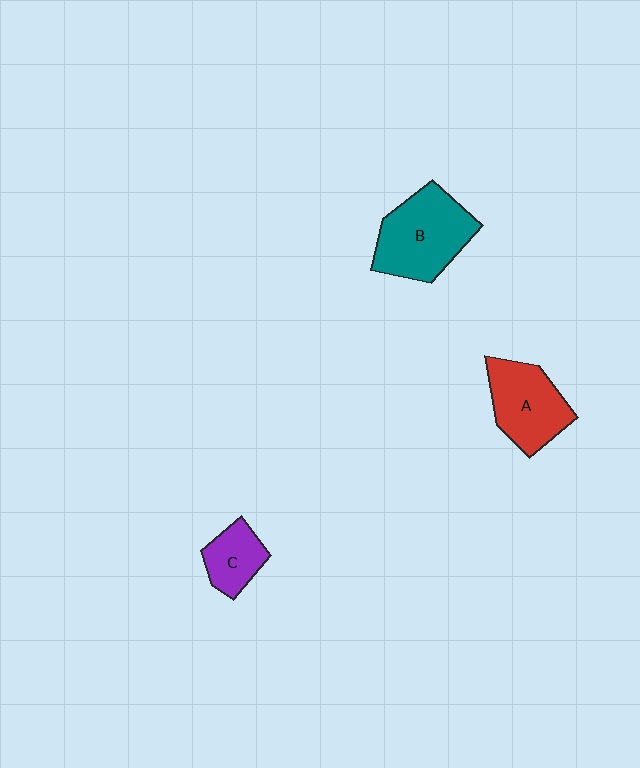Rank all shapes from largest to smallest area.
From largest to smallest: B (teal), A (red), C (purple).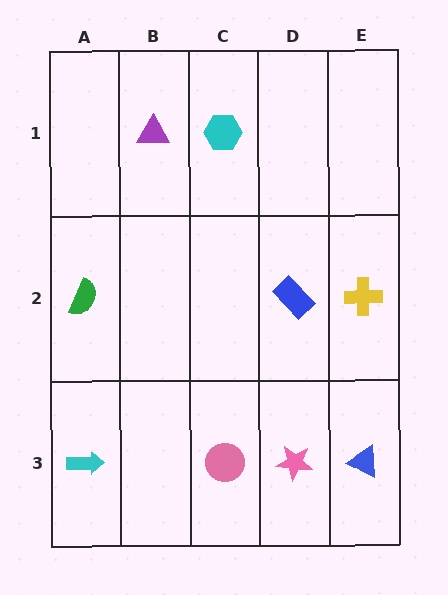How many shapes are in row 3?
4 shapes.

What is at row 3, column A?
A cyan arrow.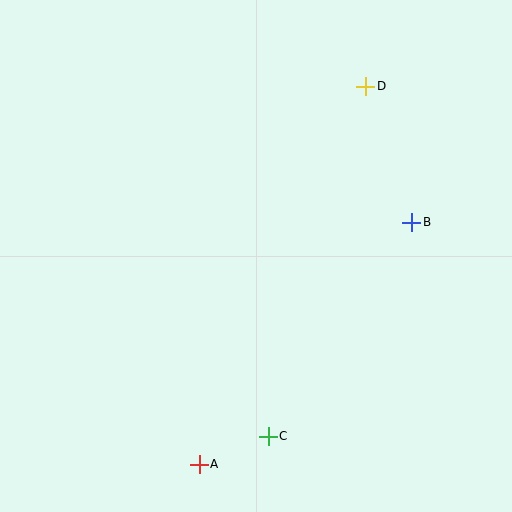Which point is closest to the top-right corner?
Point D is closest to the top-right corner.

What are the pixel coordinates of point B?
Point B is at (412, 222).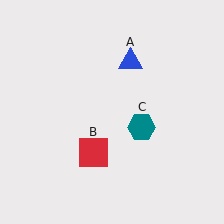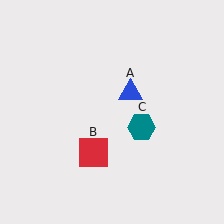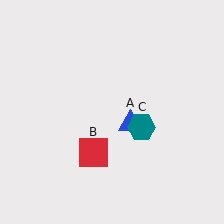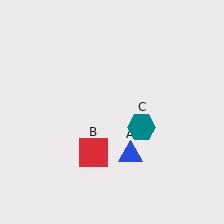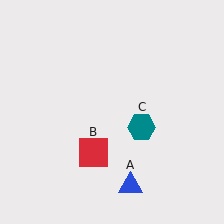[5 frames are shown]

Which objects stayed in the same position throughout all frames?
Red square (object B) and teal hexagon (object C) remained stationary.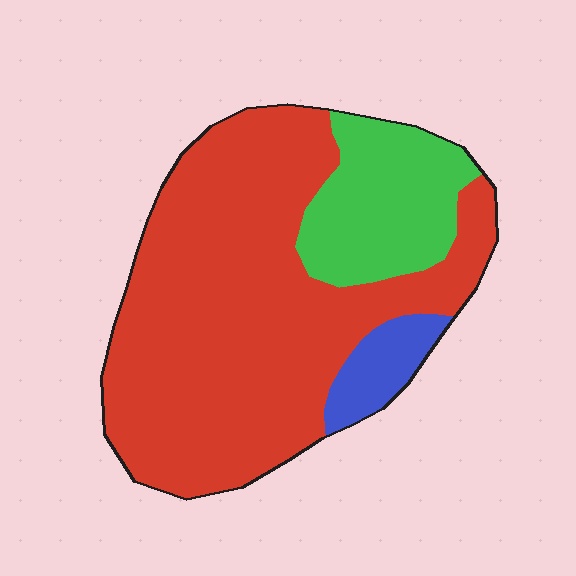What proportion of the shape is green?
Green covers around 20% of the shape.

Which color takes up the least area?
Blue, at roughly 5%.